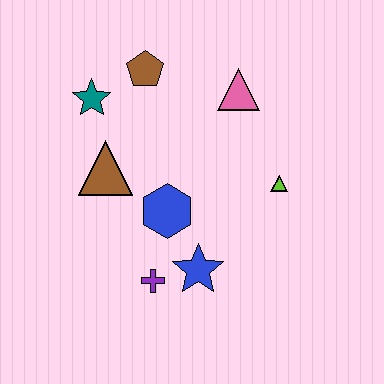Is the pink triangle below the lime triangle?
No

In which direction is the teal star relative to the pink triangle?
The teal star is to the left of the pink triangle.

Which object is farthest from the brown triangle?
The lime triangle is farthest from the brown triangle.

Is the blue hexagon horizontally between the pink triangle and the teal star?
Yes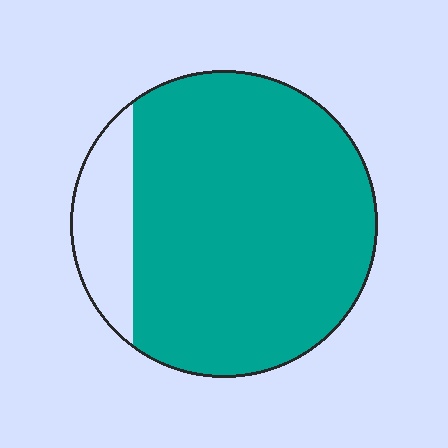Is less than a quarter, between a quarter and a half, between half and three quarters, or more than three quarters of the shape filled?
More than three quarters.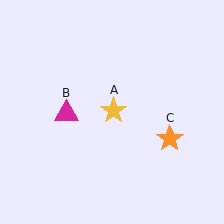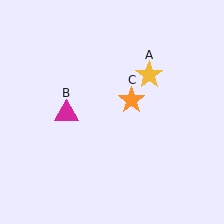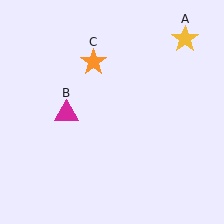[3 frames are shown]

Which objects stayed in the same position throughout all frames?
Magenta triangle (object B) remained stationary.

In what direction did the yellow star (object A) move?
The yellow star (object A) moved up and to the right.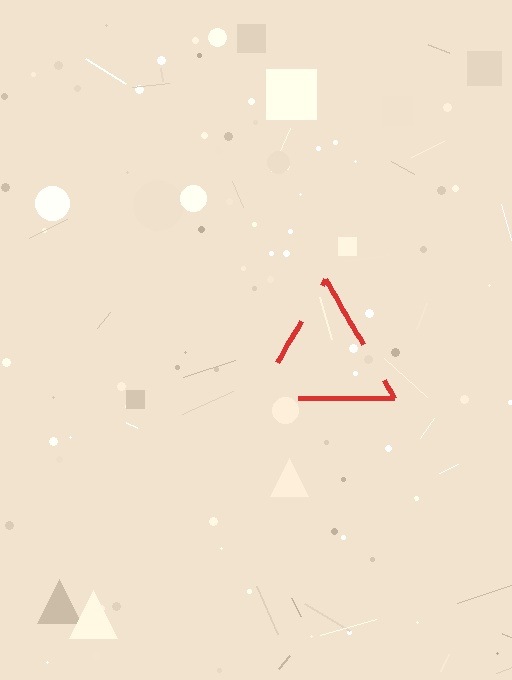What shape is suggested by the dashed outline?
The dashed outline suggests a triangle.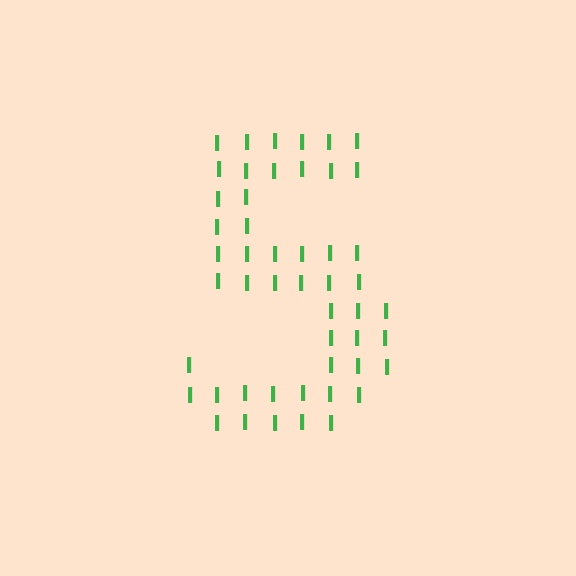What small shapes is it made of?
It is made of small letter I's.